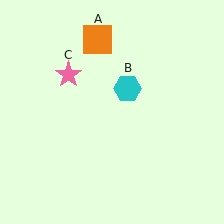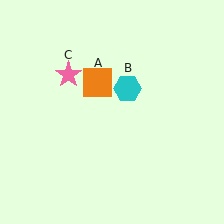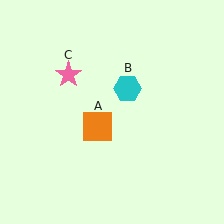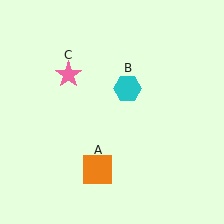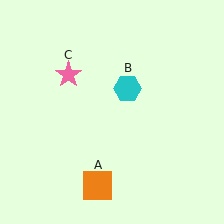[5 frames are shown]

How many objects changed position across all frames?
1 object changed position: orange square (object A).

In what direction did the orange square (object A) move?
The orange square (object A) moved down.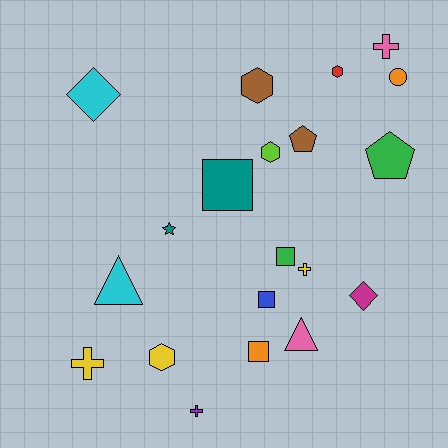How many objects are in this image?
There are 20 objects.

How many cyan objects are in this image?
There are 2 cyan objects.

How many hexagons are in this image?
There are 4 hexagons.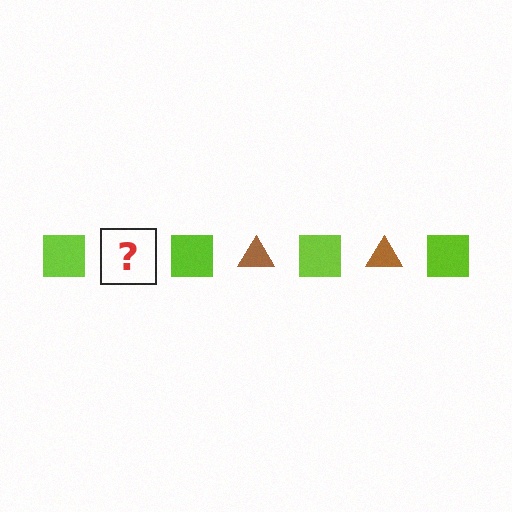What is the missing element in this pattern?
The missing element is a brown triangle.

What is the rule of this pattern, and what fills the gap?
The rule is that the pattern alternates between lime square and brown triangle. The gap should be filled with a brown triangle.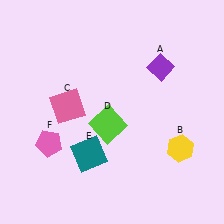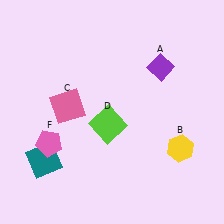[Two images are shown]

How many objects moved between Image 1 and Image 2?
1 object moved between the two images.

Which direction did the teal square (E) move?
The teal square (E) moved left.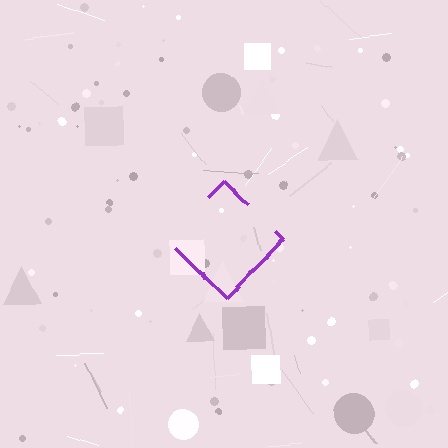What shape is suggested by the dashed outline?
The dashed outline suggests a diamond.